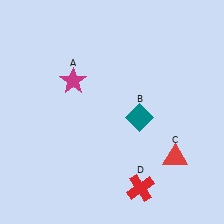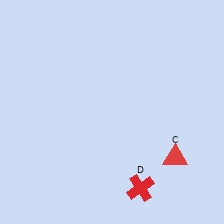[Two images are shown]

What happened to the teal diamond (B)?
The teal diamond (B) was removed in Image 2. It was in the bottom-right area of Image 1.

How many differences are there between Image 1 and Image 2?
There are 2 differences between the two images.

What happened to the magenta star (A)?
The magenta star (A) was removed in Image 2. It was in the top-left area of Image 1.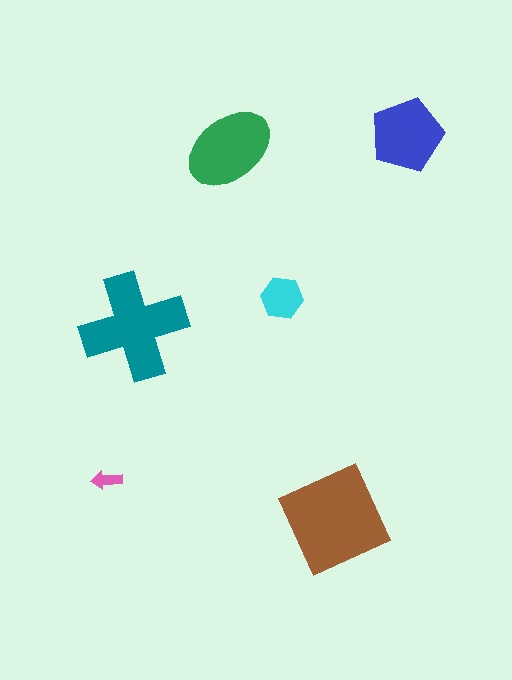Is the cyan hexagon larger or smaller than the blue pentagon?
Smaller.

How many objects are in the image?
There are 6 objects in the image.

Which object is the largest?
The brown diamond.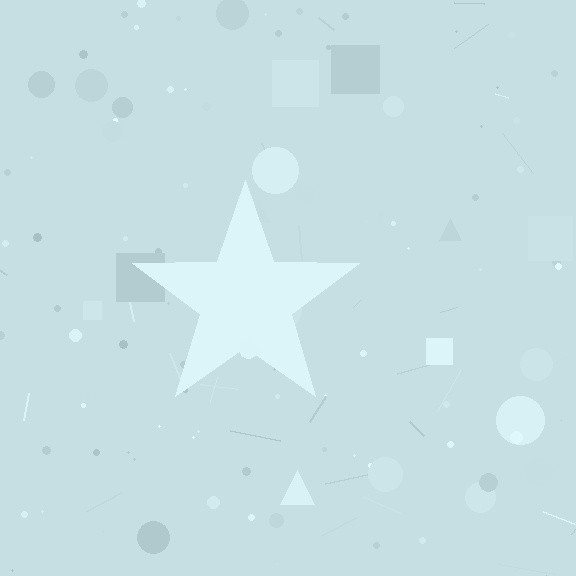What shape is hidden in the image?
A star is hidden in the image.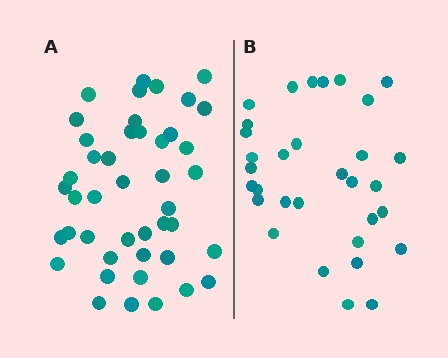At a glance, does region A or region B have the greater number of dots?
Region A (the left region) has more dots.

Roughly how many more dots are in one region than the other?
Region A has roughly 12 or so more dots than region B.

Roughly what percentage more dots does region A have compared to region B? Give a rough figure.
About 40% more.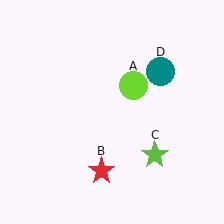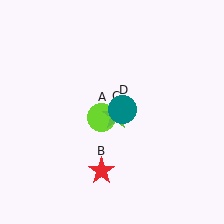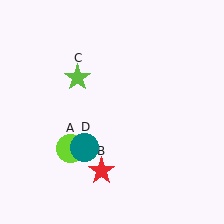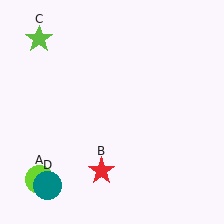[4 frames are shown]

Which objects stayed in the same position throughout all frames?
Red star (object B) remained stationary.